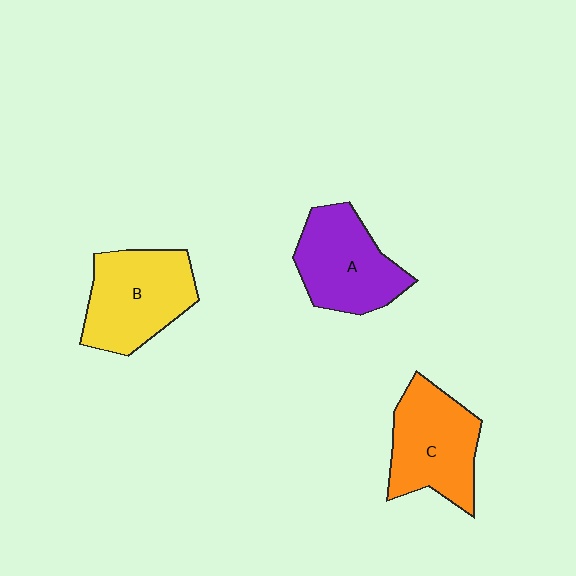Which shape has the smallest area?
Shape A (purple).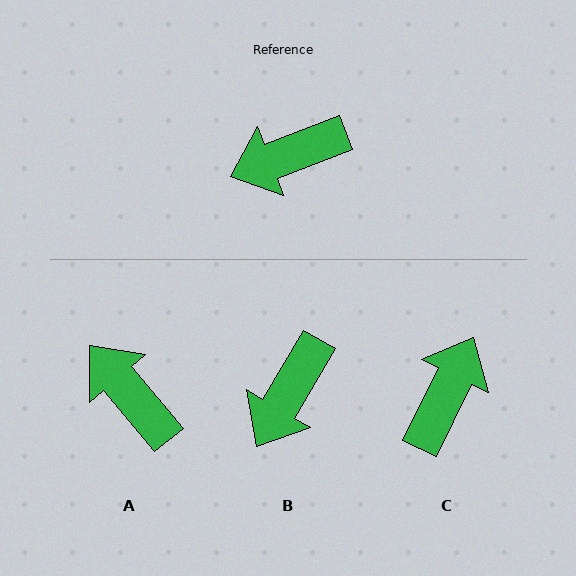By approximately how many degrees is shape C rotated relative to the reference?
Approximately 137 degrees clockwise.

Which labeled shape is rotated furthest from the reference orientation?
C, about 137 degrees away.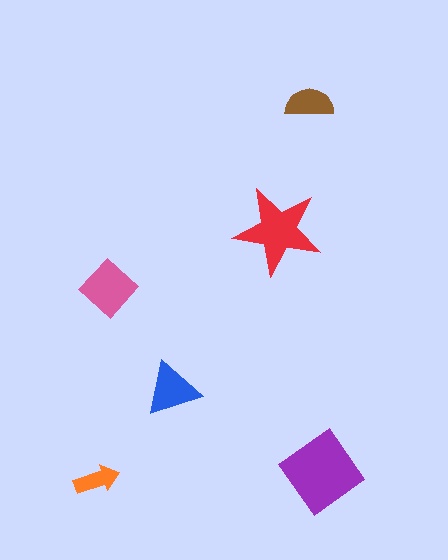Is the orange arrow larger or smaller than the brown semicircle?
Smaller.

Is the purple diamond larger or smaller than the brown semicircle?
Larger.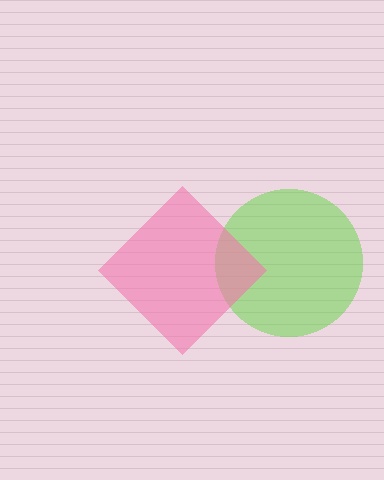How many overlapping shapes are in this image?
There are 2 overlapping shapes in the image.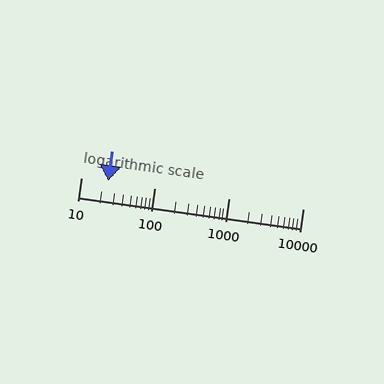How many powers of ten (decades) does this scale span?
The scale spans 3 decades, from 10 to 10000.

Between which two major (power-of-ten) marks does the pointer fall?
The pointer is between 10 and 100.